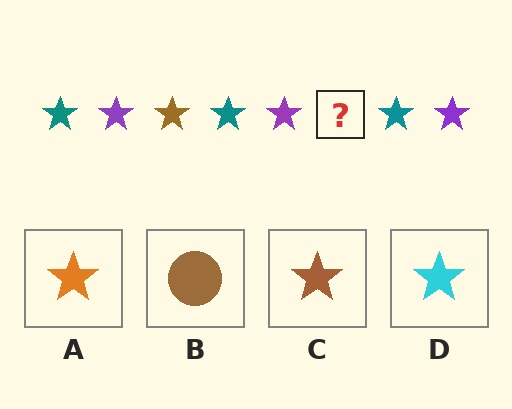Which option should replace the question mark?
Option C.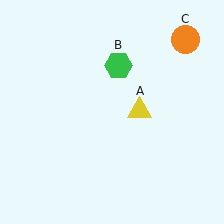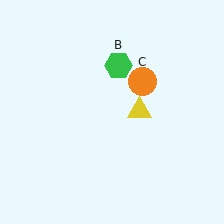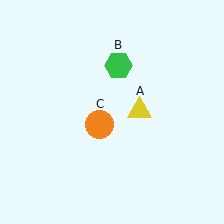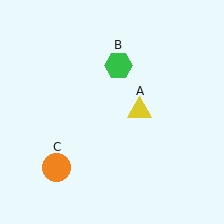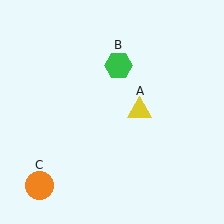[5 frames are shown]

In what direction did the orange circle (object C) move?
The orange circle (object C) moved down and to the left.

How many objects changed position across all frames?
1 object changed position: orange circle (object C).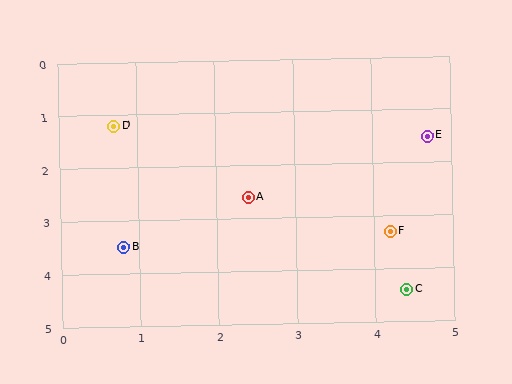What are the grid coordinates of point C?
Point C is at approximately (4.4, 4.4).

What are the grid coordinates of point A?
Point A is at approximately (2.4, 2.6).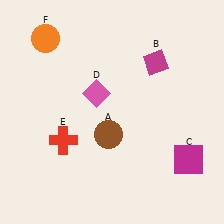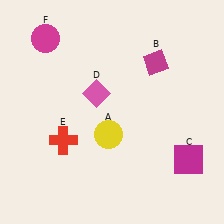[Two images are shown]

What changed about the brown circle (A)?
In Image 1, A is brown. In Image 2, it changed to yellow.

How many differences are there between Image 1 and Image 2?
There are 2 differences between the two images.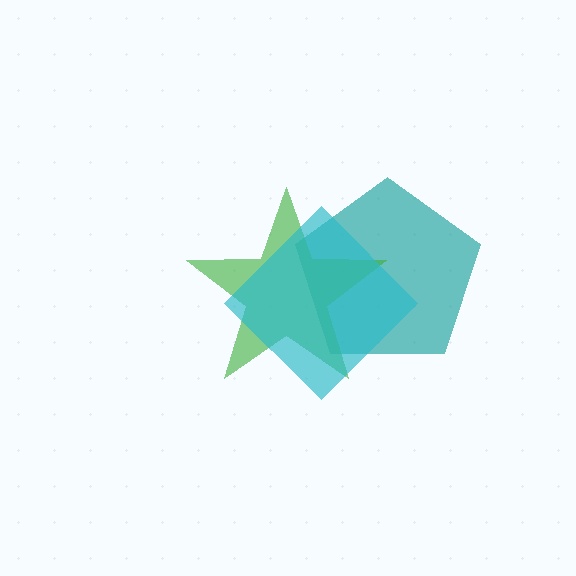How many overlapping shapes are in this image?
There are 3 overlapping shapes in the image.